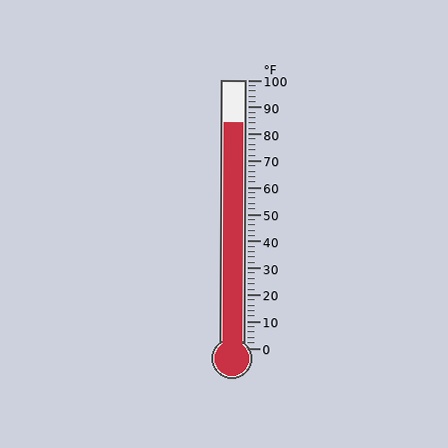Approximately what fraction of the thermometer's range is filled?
The thermometer is filled to approximately 85% of its range.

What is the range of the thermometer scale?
The thermometer scale ranges from 0°F to 100°F.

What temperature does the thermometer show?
The thermometer shows approximately 84°F.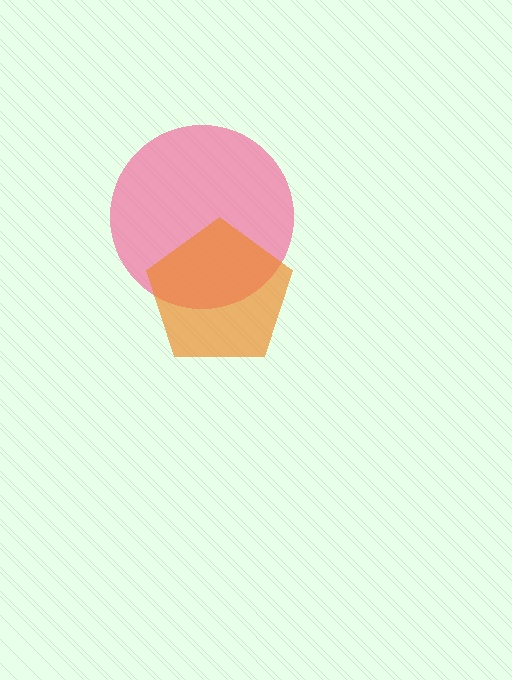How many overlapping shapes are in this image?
There are 2 overlapping shapes in the image.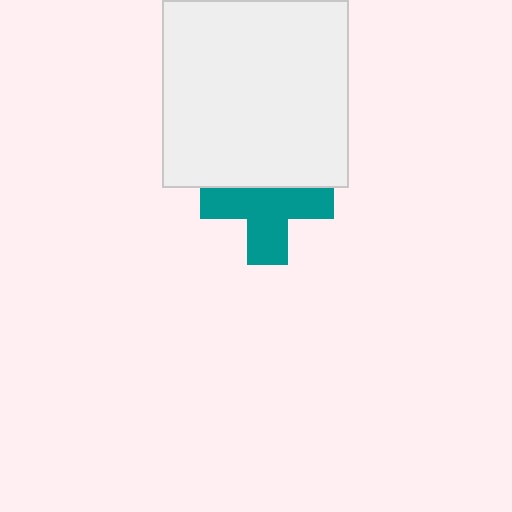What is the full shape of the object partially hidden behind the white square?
The partially hidden object is a teal cross.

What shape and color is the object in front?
The object in front is a white square.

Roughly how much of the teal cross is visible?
Most of it is visible (roughly 66%).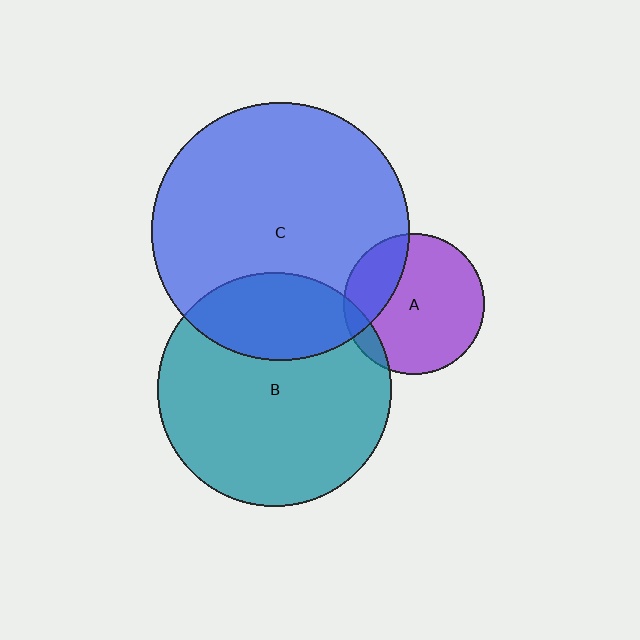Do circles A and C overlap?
Yes.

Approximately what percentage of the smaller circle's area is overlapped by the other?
Approximately 25%.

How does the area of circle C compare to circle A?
Approximately 3.4 times.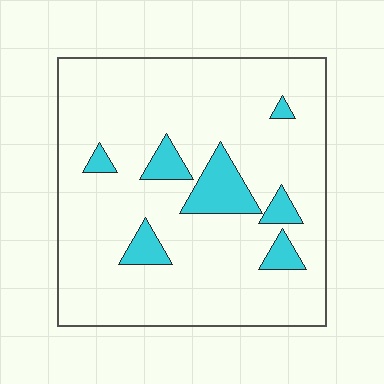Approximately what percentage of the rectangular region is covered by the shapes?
Approximately 10%.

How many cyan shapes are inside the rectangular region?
7.